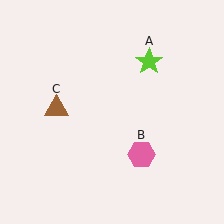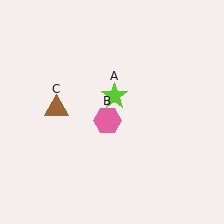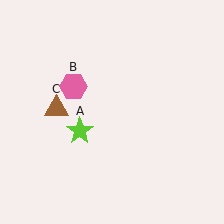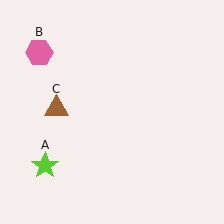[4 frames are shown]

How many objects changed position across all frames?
2 objects changed position: lime star (object A), pink hexagon (object B).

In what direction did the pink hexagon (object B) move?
The pink hexagon (object B) moved up and to the left.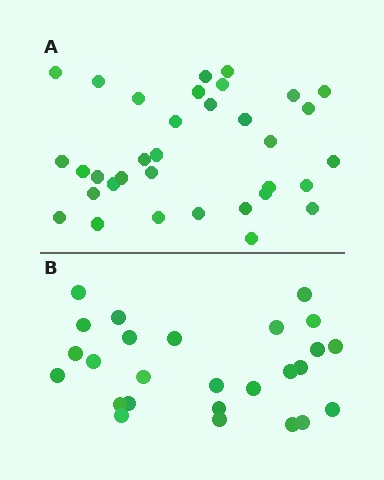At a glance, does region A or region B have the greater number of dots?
Region A (the top region) has more dots.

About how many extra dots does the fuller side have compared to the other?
Region A has roughly 8 or so more dots than region B.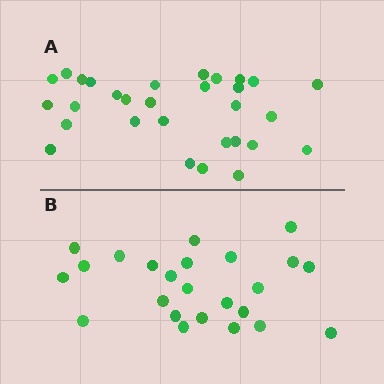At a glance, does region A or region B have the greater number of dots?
Region A (the top region) has more dots.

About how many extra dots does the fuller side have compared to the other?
Region A has about 6 more dots than region B.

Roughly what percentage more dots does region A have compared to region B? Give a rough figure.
About 25% more.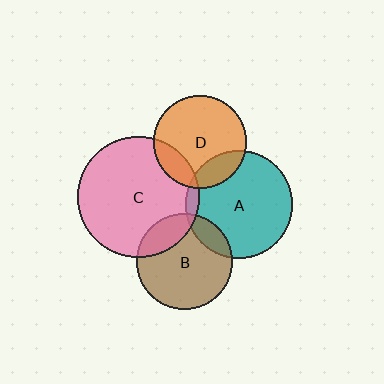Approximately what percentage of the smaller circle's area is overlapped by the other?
Approximately 15%.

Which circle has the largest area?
Circle C (pink).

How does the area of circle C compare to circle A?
Approximately 1.3 times.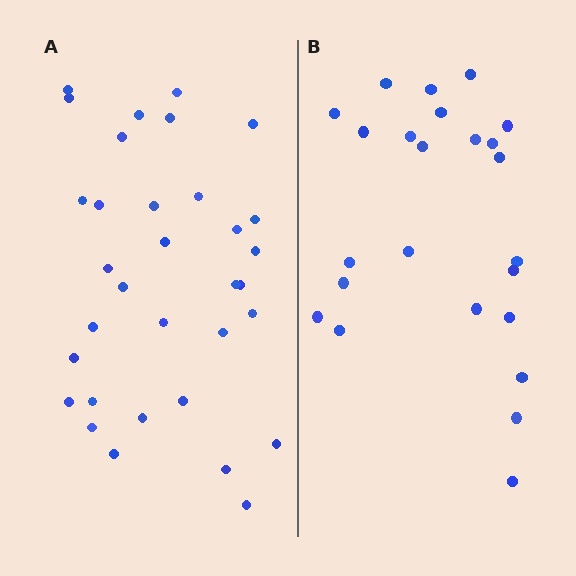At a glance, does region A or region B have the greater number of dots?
Region A (the left region) has more dots.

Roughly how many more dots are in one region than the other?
Region A has roughly 8 or so more dots than region B.